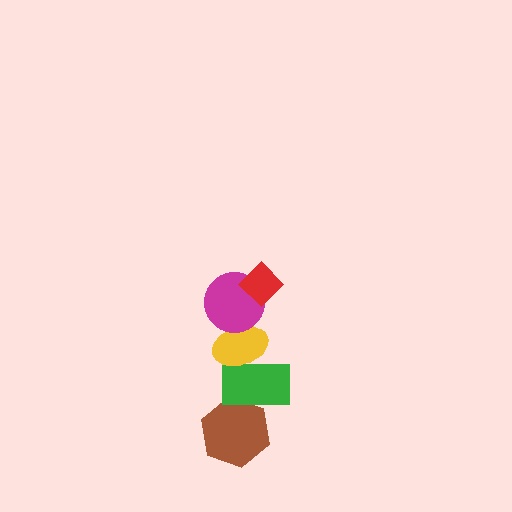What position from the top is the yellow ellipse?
The yellow ellipse is 3rd from the top.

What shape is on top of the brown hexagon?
The green rectangle is on top of the brown hexagon.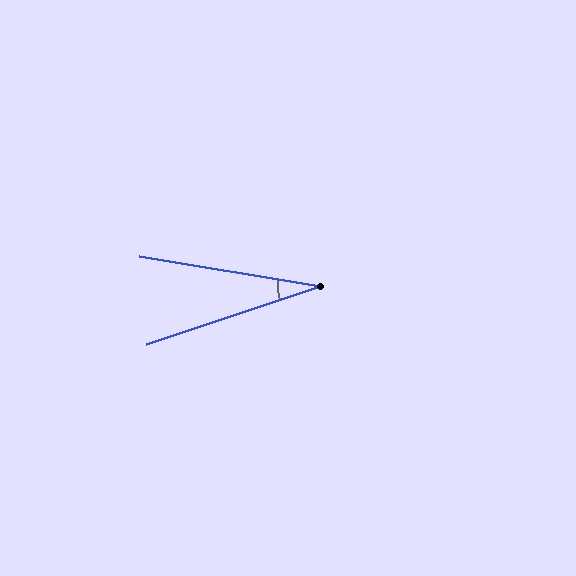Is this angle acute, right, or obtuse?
It is acute.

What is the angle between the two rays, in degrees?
Approximately 28 degrees.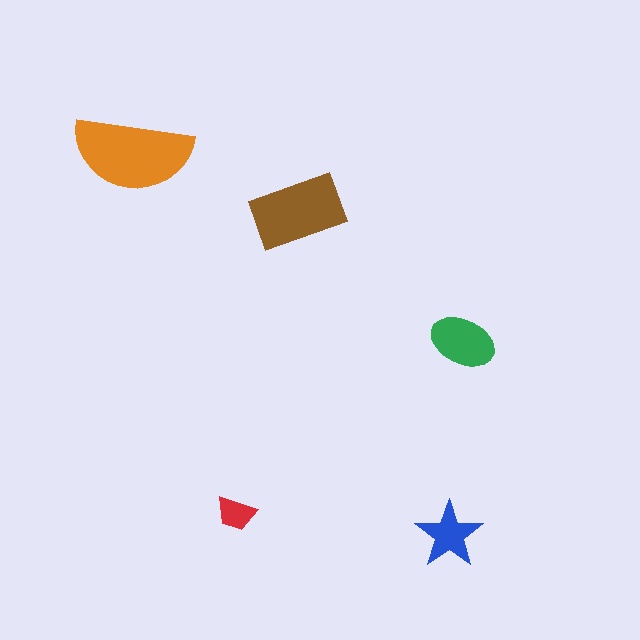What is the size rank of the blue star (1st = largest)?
4th.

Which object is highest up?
The orange semicircle is topmost.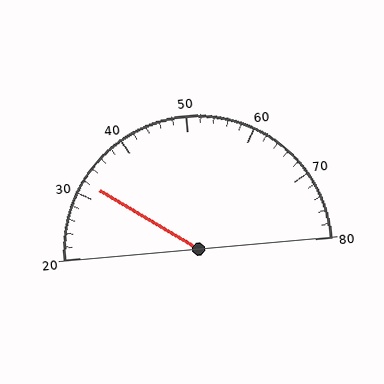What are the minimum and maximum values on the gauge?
The gauge ranges from 20 to 80.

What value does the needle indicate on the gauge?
The needle indicates approximately 32.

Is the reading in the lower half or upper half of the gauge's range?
The reading is in the lower half of the range (20 to 80).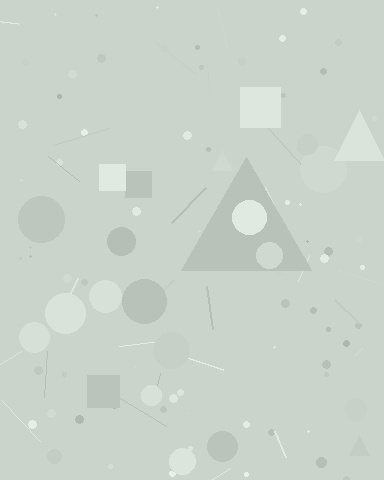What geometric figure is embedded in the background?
A triangle is embedded in the background.